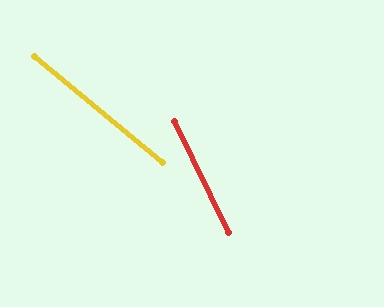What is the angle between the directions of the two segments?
Approximately 24 degrees.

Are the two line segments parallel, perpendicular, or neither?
Neither parallel nor perpendicular — they differ by about 24°.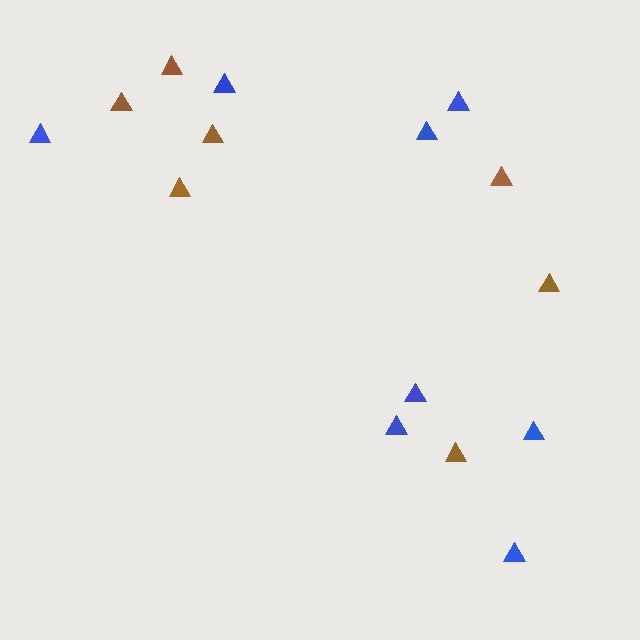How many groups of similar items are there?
There are 2 groups: one group of blue triangles (8) and one group of brown triangles (7).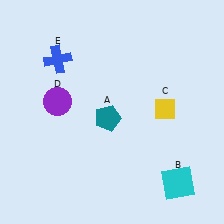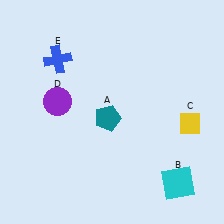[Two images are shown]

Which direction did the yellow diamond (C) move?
The yellow diamond (C) moved right.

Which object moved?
The yellow diamond (C) moved right.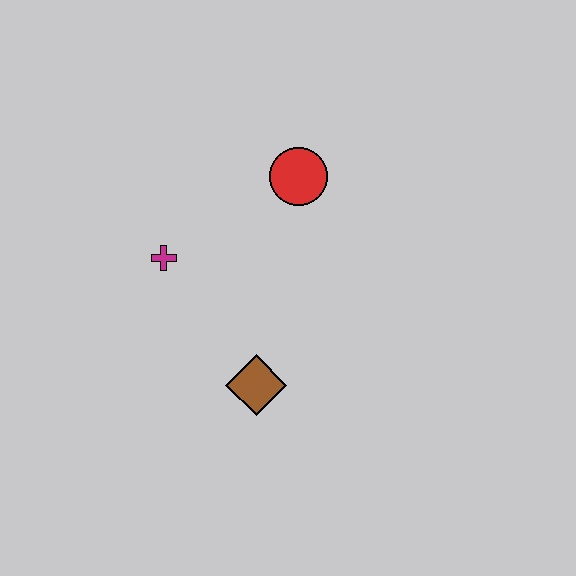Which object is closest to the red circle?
The magenta cross is closest to the red circle.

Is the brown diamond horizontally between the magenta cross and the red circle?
Yes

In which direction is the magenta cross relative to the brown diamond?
The magenta cross is above the brown diamond.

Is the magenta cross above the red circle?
No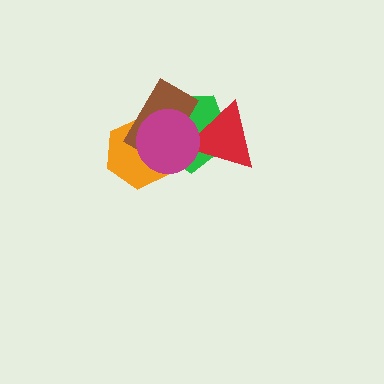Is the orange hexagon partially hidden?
Yes, it is partially covered by another shape.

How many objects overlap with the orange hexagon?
3 objects overlap with the orange hexagon.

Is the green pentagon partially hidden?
Yes, it is partially covered by another shape.